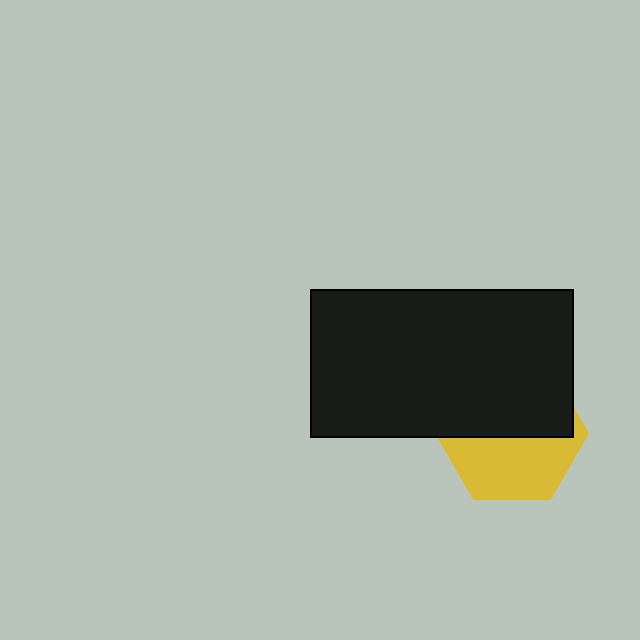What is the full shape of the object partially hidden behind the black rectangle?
The partially hidden object is a yellow hexagon.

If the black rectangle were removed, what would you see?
You would see the complete yellow hexagon.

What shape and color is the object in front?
The object in front is a black rectangle.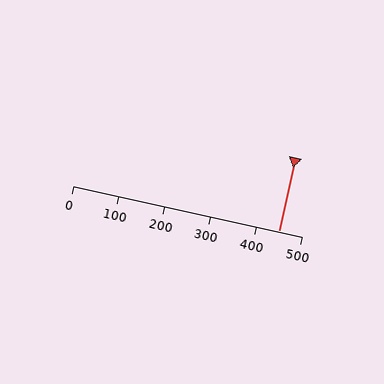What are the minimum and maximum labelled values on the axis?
The axis runs from 0 to 500.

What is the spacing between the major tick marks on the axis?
The major ticks are spaced 100 apart.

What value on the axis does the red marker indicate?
The marker indicates approximately 450.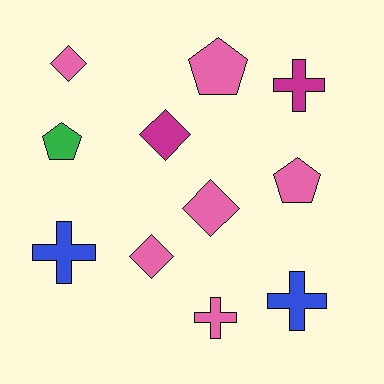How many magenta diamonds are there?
There is 1 magenta diamond.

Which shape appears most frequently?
Diamond, with 4 objects.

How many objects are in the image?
There are 11 objects.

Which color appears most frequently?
Pink, with 6 objects.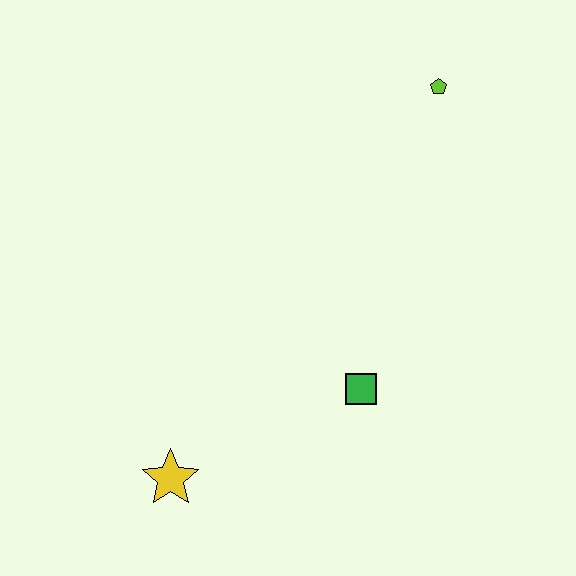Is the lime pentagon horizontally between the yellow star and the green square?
No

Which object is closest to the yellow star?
The green square is closest to the yellow star.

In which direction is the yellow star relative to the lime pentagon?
The yellow star is below the lime pentagon.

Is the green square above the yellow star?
Yes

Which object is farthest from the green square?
The lime pentagon is farthest from the green square.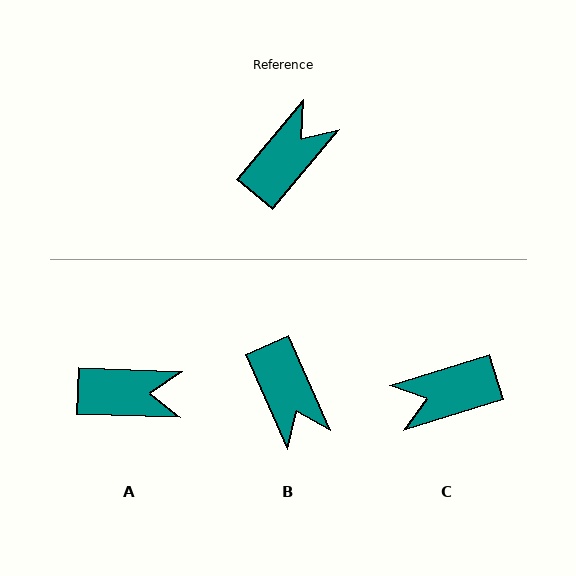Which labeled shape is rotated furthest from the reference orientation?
C, about 147 degrees away.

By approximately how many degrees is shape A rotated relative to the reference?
Approximately 52 degrees clockwise.